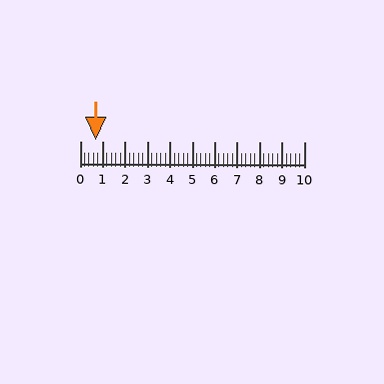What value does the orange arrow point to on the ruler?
The orange arrow points to approximately 0.7.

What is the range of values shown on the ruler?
The ruler shows values from 0 to 10.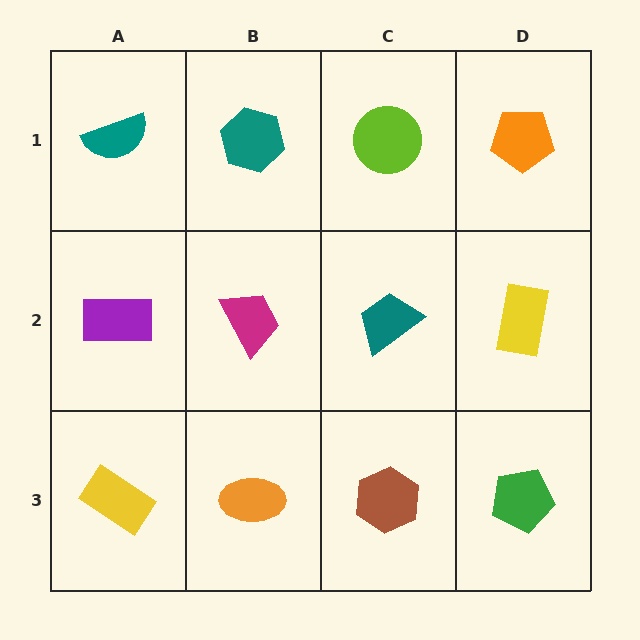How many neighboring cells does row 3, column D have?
2.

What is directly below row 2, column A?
A yellow rectangle.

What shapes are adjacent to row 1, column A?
A purple rectangle (row 2, column A), a teal hexagon (row 1, column B).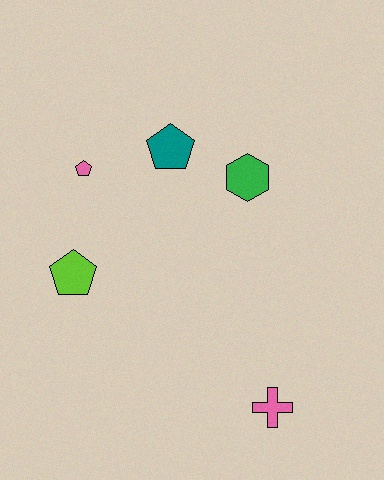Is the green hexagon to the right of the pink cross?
No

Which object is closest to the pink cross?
The green hexagon is closest to the pink cross.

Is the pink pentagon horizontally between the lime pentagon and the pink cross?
Yes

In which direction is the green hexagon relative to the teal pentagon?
The green hexagon is to the right of the teal pentagon.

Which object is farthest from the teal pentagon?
The pink cross is farthest from the teal pentagon.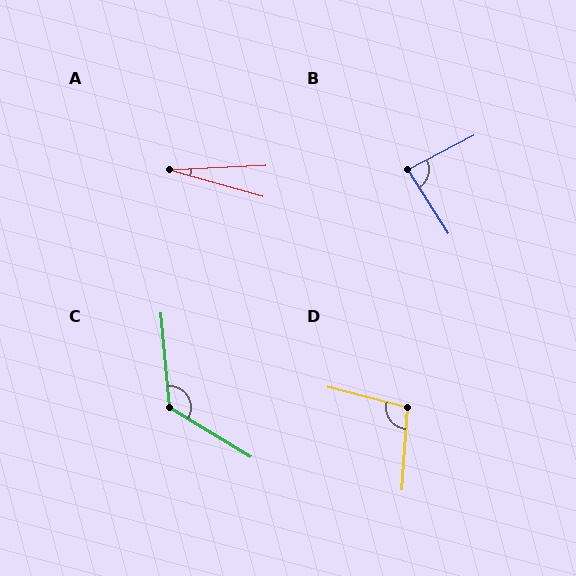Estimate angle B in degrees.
Approximately 85 degrees.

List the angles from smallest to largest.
A (18°), B (85°), D (101°), C (126°).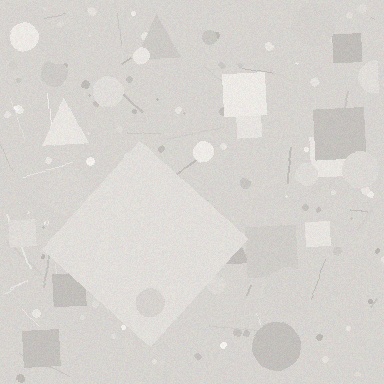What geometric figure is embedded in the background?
A diamond is embedded in the background.